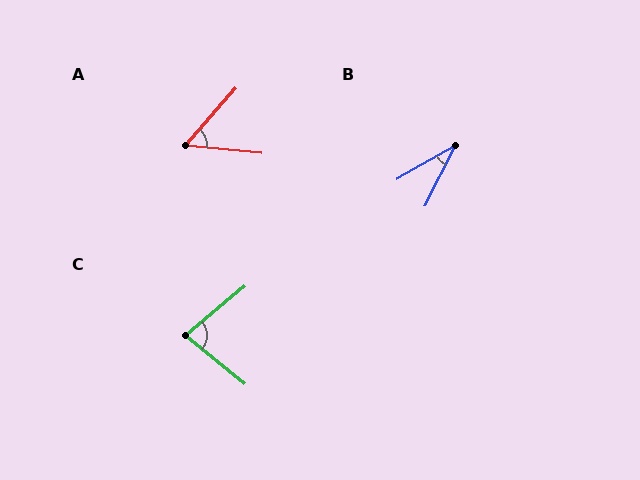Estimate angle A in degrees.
Approximately 54 degrees.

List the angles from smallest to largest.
B (34°), A (54°), C (79°).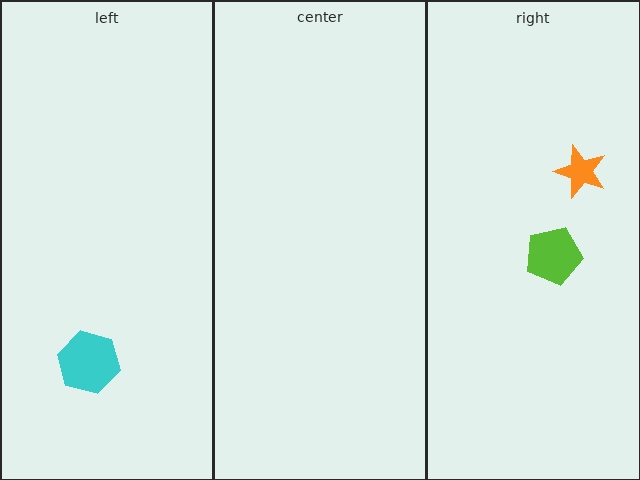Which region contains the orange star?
The right region.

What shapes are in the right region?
The lime pentagon, the orange star.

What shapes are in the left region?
The cyan hexagon.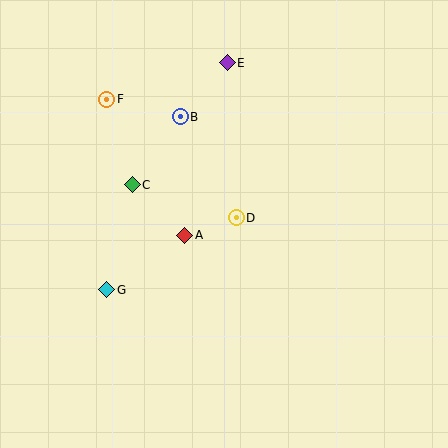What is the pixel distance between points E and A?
The distance between E and A is 177 pixels.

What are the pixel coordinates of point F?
Point F is at (107, 99).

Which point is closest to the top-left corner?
Point F is closest to the top-left corner.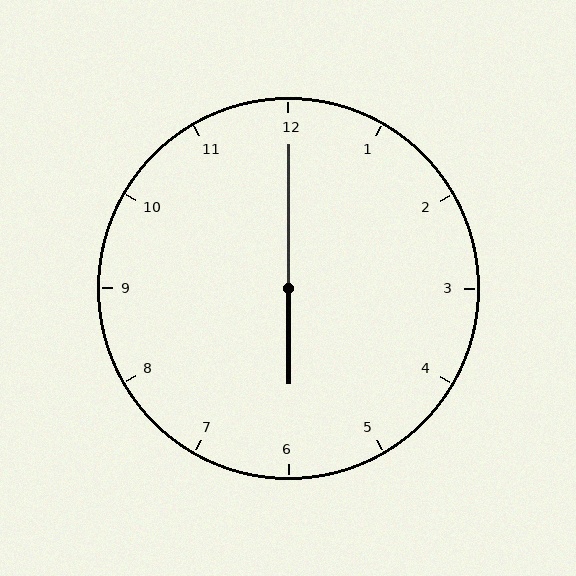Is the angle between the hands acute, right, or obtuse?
It is obtuse.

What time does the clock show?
6:00.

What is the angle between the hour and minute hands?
Approximately 180 degrees.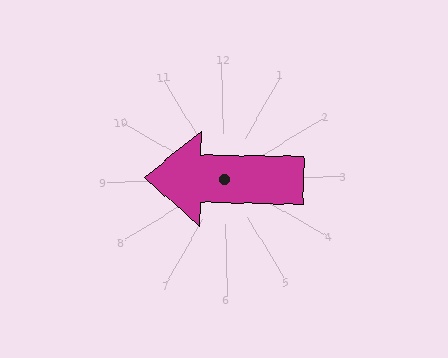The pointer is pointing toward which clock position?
Roughly 9 o'clock.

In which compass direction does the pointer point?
West.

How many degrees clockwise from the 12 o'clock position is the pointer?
Approximately 273 degrees.